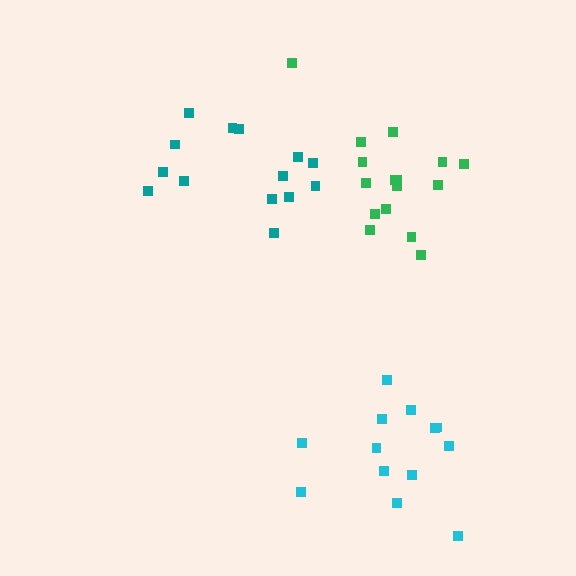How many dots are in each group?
Group 1: 16 dots, Group 2: 13 dots, Group 3: 14 dots (43 total).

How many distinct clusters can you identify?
There are 3 distinct clusters.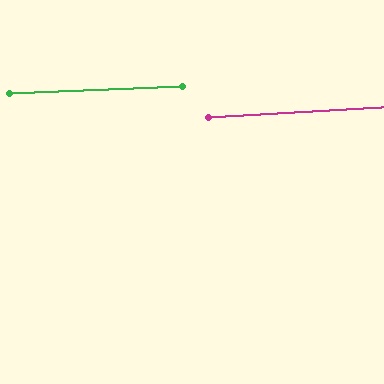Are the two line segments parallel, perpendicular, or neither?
Parallel — their directions differ by only 0.8°.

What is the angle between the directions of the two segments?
Approximately 1 degree.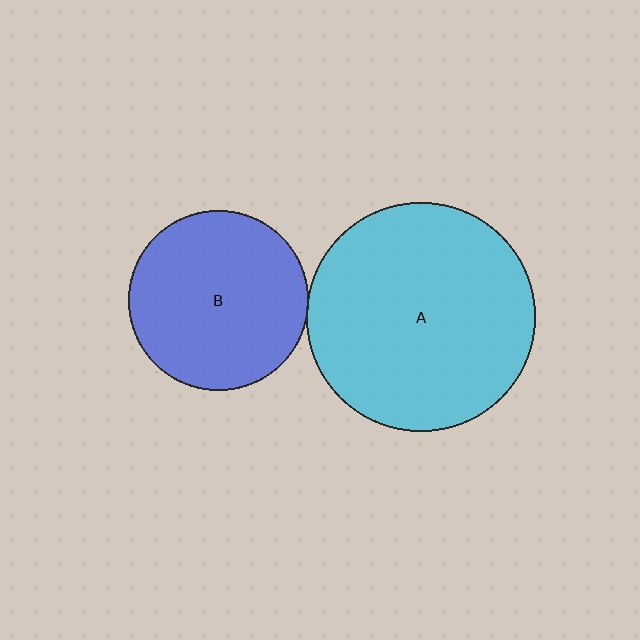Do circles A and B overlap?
Yes.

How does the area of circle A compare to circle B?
Approximately 1.6 times.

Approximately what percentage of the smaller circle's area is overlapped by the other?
Approximately 5%.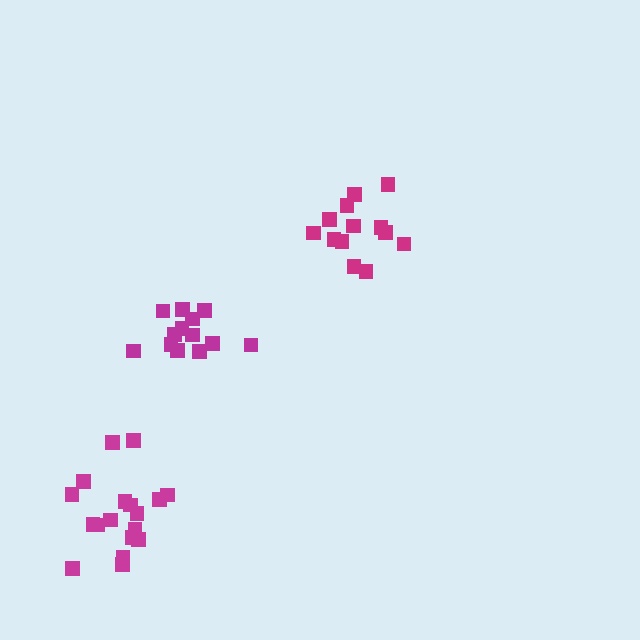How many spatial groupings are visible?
There are 3 spatial groupings.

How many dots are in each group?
Group 1: 13 dots, Group 2: 13 dots, Group 3: 18 dots (44 total).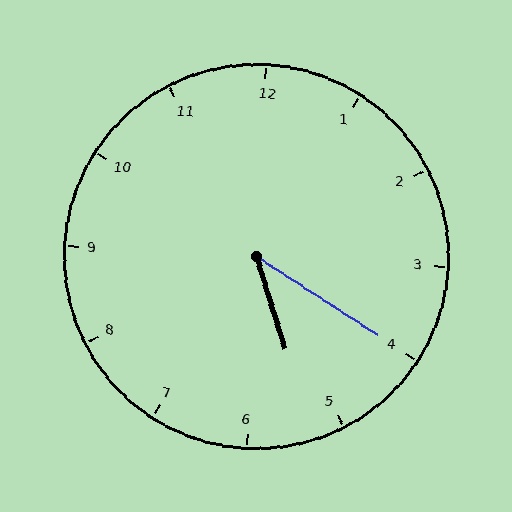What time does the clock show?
5:20.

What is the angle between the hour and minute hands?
Approximately 40 degrees.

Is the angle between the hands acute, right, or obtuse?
It is acute.